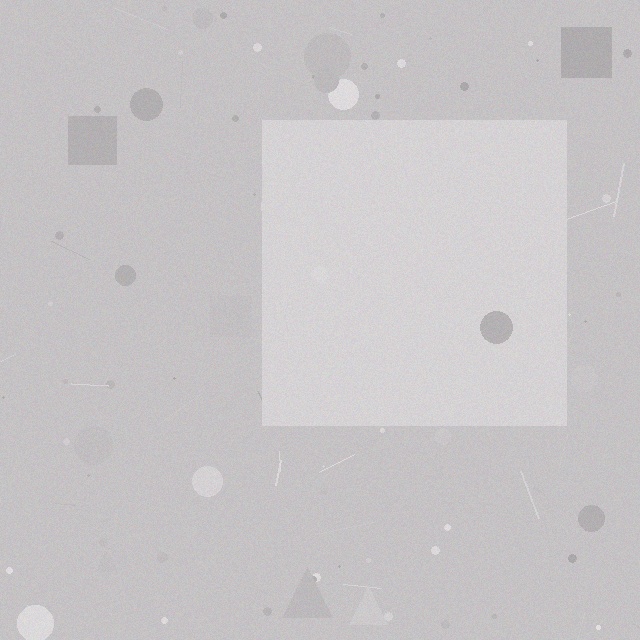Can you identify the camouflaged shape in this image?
The camouflaged shape is a square.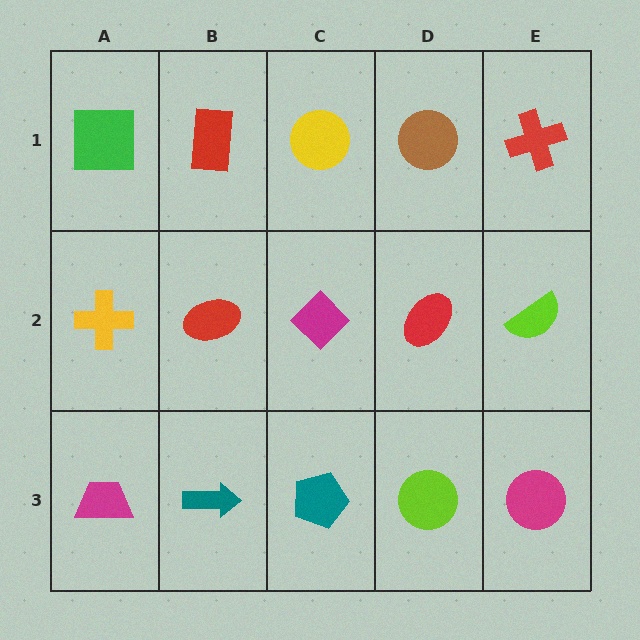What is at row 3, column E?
A magenta circle.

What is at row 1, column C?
A yellow circle.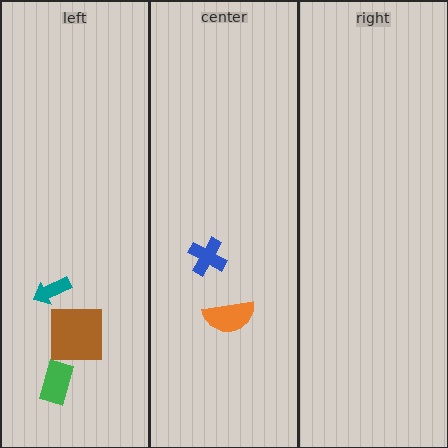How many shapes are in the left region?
3.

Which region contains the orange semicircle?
The center region.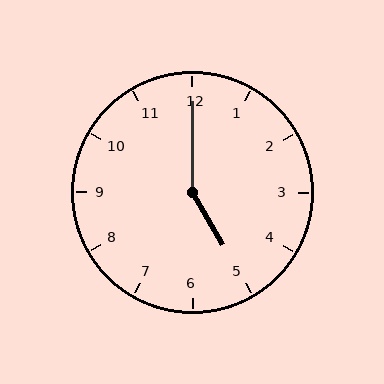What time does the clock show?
5:00.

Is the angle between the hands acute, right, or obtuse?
It is obtuse.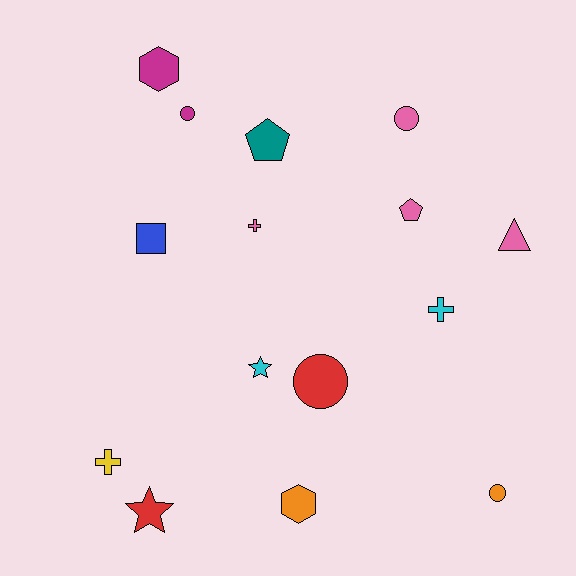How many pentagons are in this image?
There are 2 pentagons.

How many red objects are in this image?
There are 2 red objects.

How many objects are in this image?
There are 15 objects.